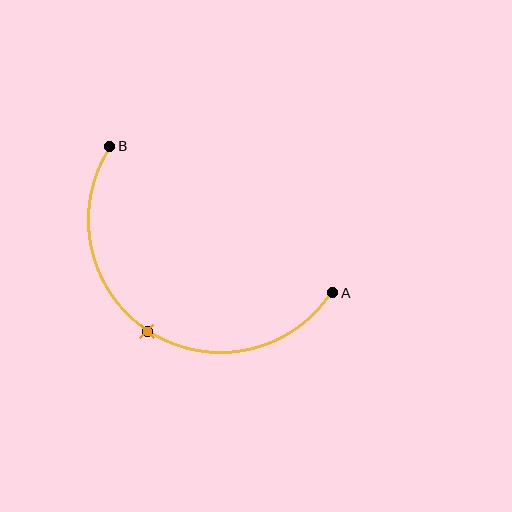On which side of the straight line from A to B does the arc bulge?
The arc bulges below the straight line connecting A and B.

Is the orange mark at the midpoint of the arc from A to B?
Yes. The orange mark lies on the arc at equal arc-length from both A and B — it is the arc midpoint.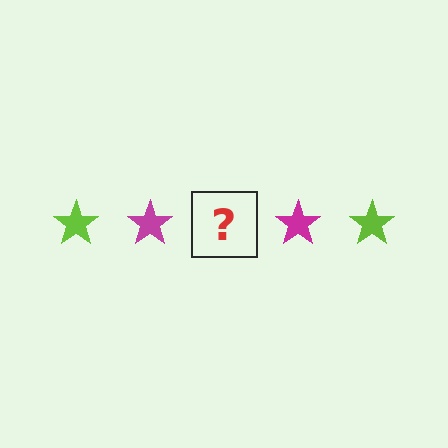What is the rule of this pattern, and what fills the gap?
The rule is that the pattern cycles through lime, magenta stars. The gap should be filled with a lime star.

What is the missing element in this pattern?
The missing element is a lime star.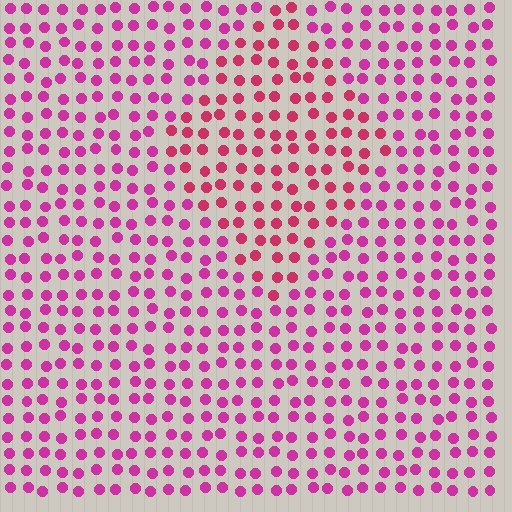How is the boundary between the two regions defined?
The boundary is defined purely by a slight shift in hue (about 24 degrees). Spacing, size, and orientation are identical on both sides.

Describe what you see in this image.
The image is filled with small magenta elements in a uniform arrangement. A diamond-shaped region is visible where the elements are tinted to a slightly different hue, forming a subtle color boundary.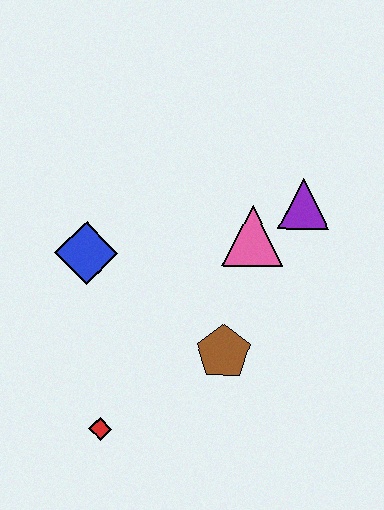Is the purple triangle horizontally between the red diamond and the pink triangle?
No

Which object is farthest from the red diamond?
The purple triangle is farthest from the red diamond.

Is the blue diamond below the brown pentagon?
No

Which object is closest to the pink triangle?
The purple triangle is closest to the pink triangle.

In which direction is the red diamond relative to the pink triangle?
The red diamond is below the pink triangle.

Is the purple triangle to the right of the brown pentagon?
Yes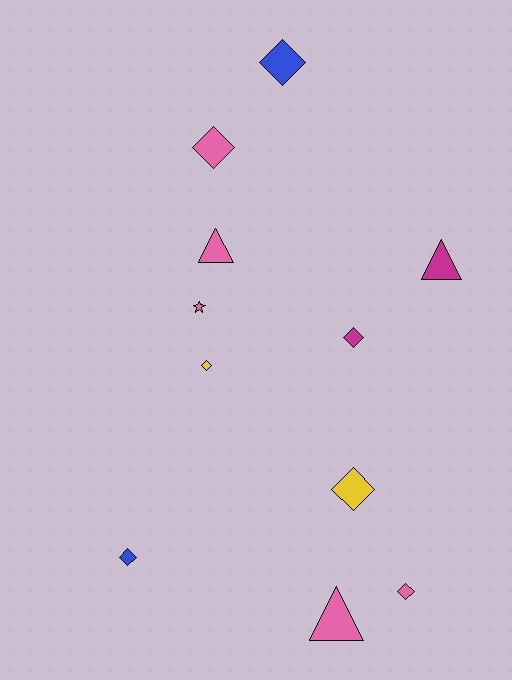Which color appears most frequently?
Pink, with 5 objects.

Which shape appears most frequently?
Diamond, with 7 objects.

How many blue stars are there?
There are no blue stars.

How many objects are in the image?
There are 11 objects.